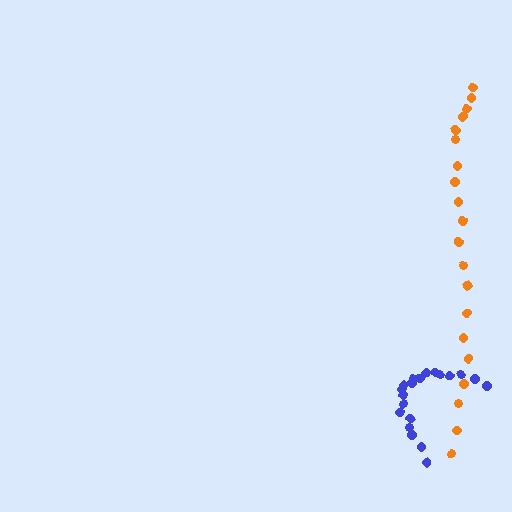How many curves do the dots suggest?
There are 2 distinct paths.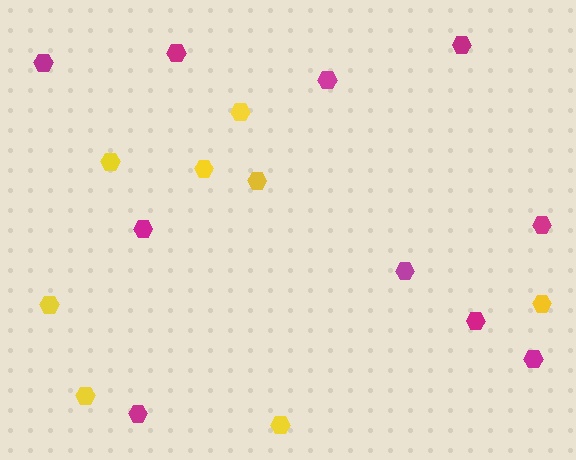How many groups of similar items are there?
There are 2 groups: one group of magenta hexagons (10) and one group of yellow hexagons (8).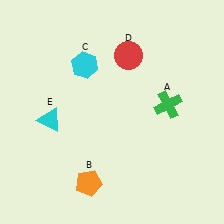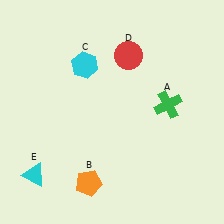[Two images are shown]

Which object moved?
The cyan triangle (E) moved down.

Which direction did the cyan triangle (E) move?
The cyan triangle (E) moved down.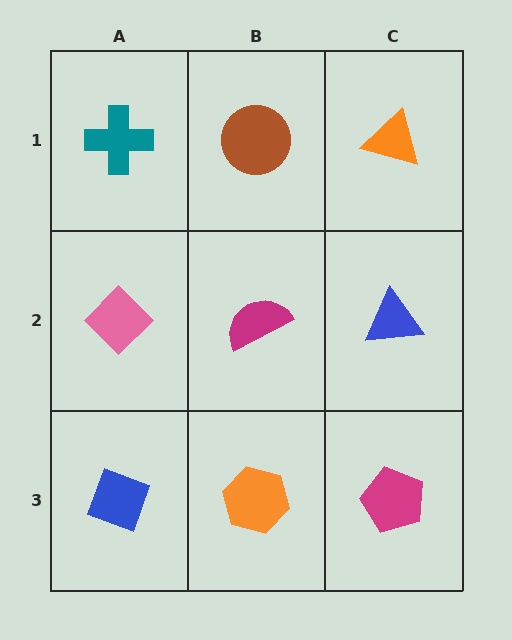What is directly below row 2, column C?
A magenta pentagon.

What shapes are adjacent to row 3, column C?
A blue triangle (row 2, column C), an orange hexagon (row 3, column B).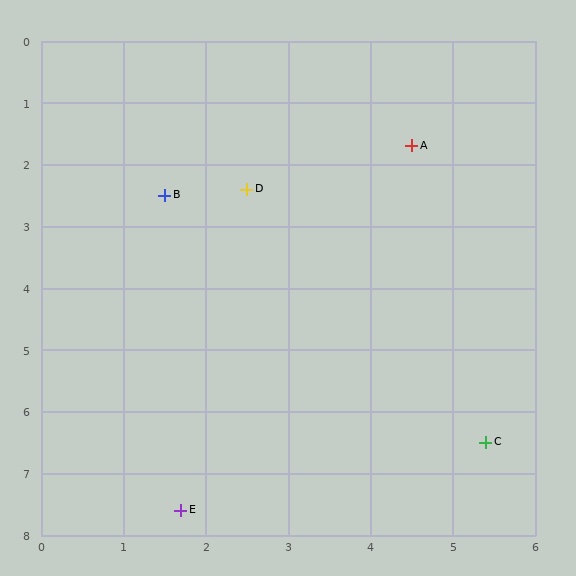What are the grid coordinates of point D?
Point D is at approximately (2.5, 2.4).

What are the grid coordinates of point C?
Point C is at approximately (5.4, 6.5).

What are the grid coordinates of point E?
Point E is at approximately (1.7, 7.6).